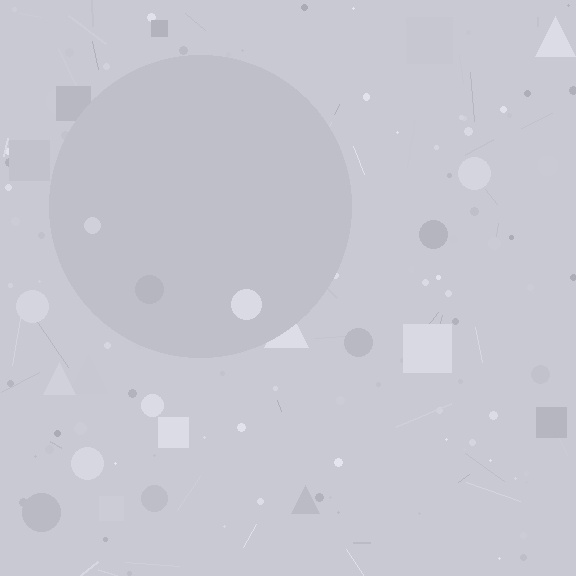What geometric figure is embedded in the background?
A circle is embedded in the background.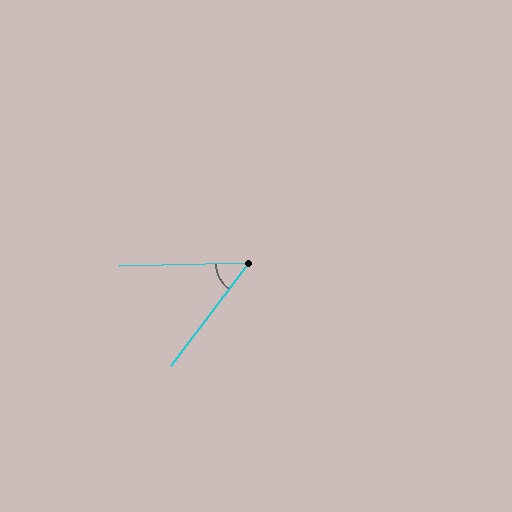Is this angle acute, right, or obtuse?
It is acute.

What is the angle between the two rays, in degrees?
Approximately 52 degrees.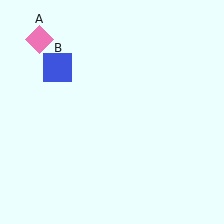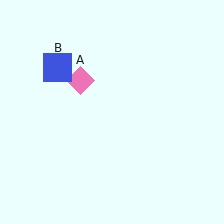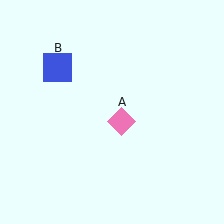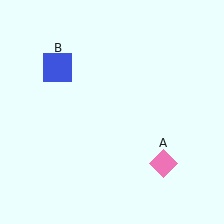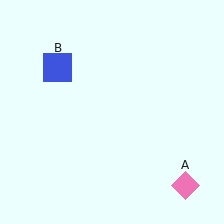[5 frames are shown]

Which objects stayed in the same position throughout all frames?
Blue square (object B) remained stationary.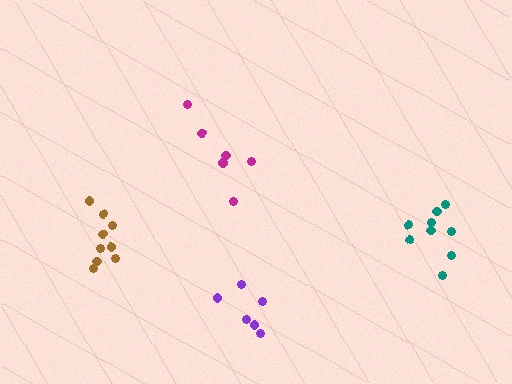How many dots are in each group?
Group 1: 9 dots, Group 2: 6 dots, Group 3: 9 dots, Group 4: 6 dots (30 total).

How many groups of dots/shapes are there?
There are 4 groups.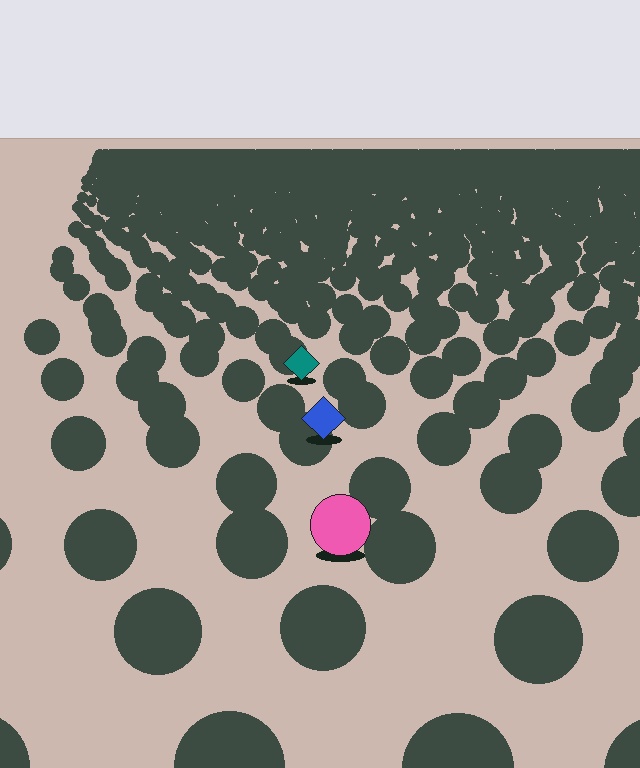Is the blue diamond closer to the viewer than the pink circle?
No. The pink circle is closer — you can tell from the texture gradient: the ground texture is coarser near it.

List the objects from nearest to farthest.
From nearest to farthest: the pink circle, the blue diamond, the teal diamond.